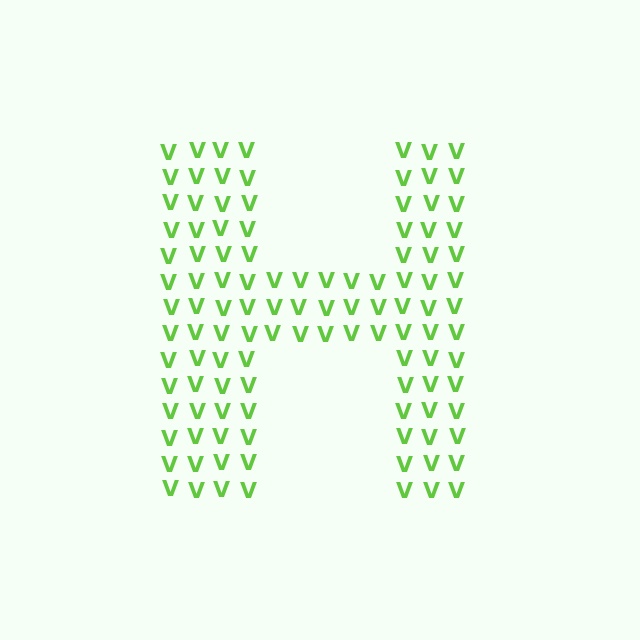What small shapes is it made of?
It is made of small letter V's.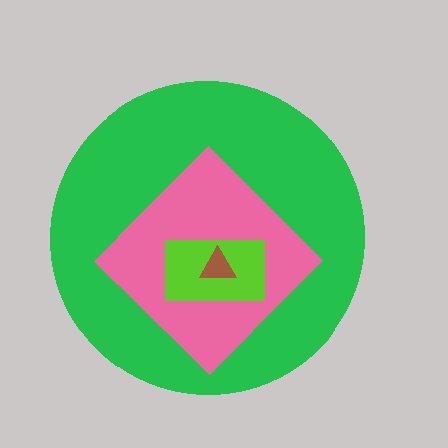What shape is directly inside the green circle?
The pink diamond.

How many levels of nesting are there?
4.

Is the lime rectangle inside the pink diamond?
Yes.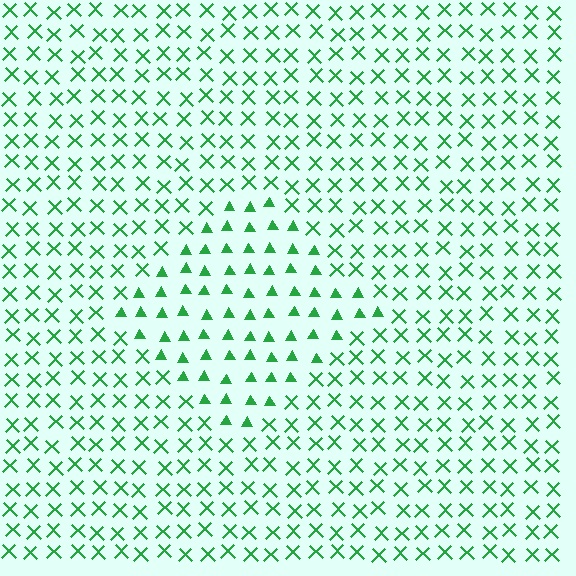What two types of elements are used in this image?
The image uses triangles inside the diamond region and X marks outside it.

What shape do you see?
I see a diamond.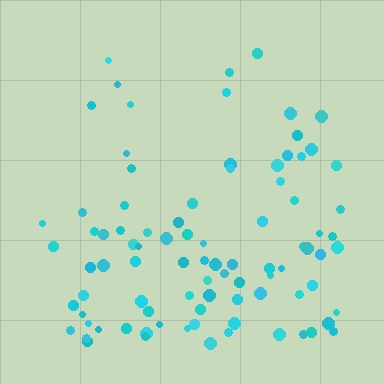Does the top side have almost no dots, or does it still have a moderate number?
Still a moderate number, just noticeably fewer than the bottom.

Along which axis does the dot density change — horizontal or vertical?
Vertical.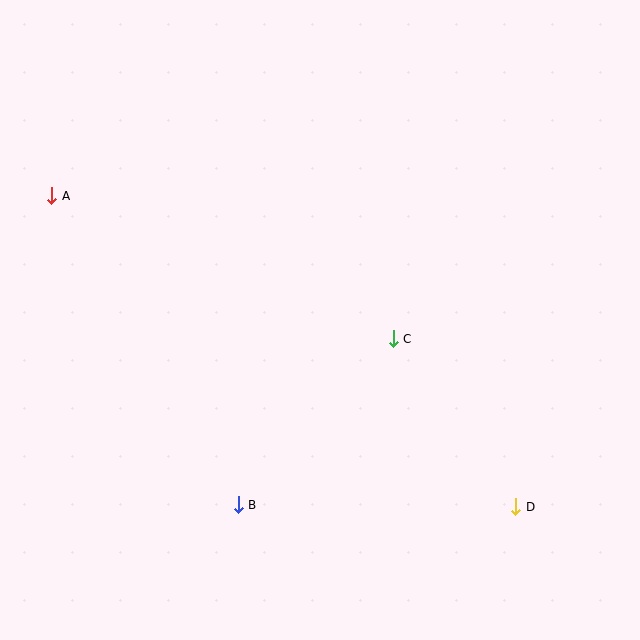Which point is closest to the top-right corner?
Point C is closest to the top-right corner.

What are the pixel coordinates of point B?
Point B is at (238, 505).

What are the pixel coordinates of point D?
Point D is at (516, 507).